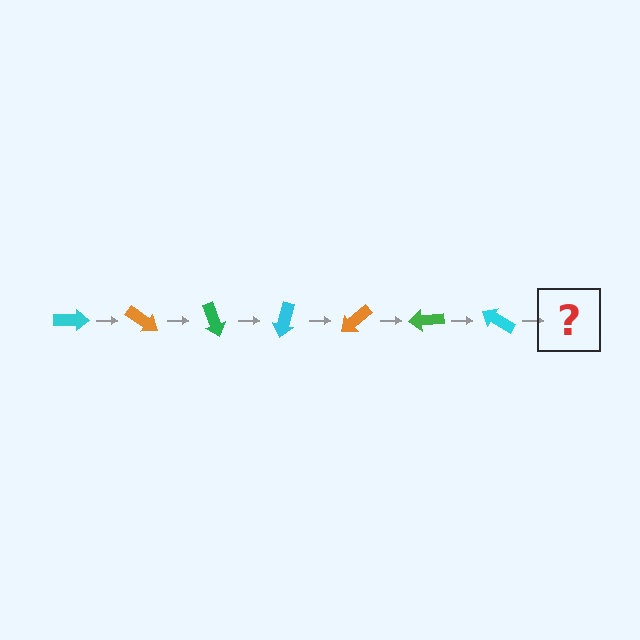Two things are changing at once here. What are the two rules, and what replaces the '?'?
The two rules are that it rotates 35 degrees each step and the color cycles through cyan, orange, and green. The '?' should be an orange arrow, rotated 245 degrees from the start.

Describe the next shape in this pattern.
It should be an orange arrow, rotated 245 degrees from the start.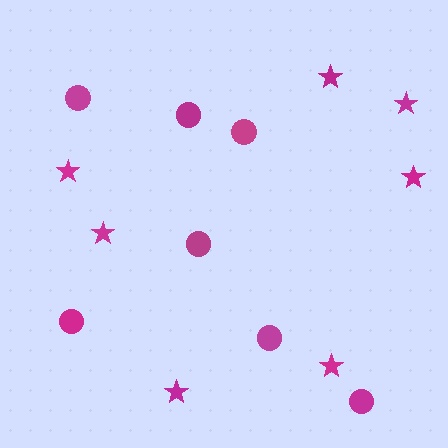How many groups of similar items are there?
There are 2 groups: one group of stars (7) and one group of circles (7).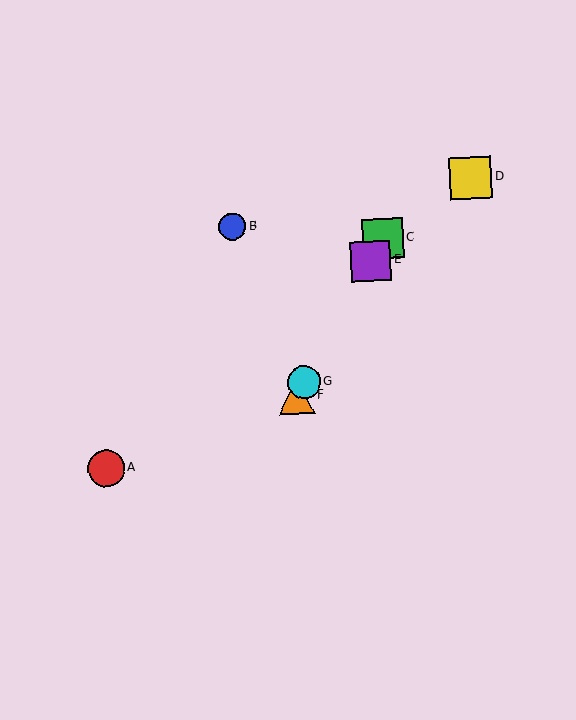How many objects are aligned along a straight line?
4 objects (C, E, F, G) are aligned along a straight line.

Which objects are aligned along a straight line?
Objects C, E, F, G are aligned along a straight line.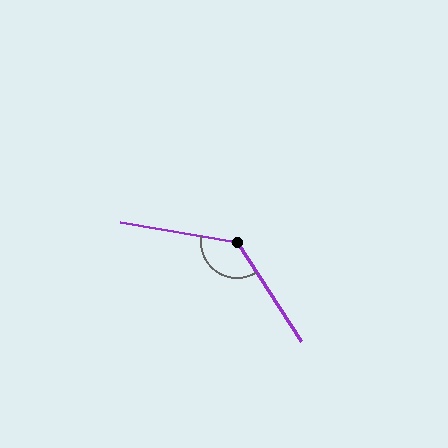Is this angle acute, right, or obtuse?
It is obtuse.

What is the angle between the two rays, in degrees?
Approximately 132 degrees.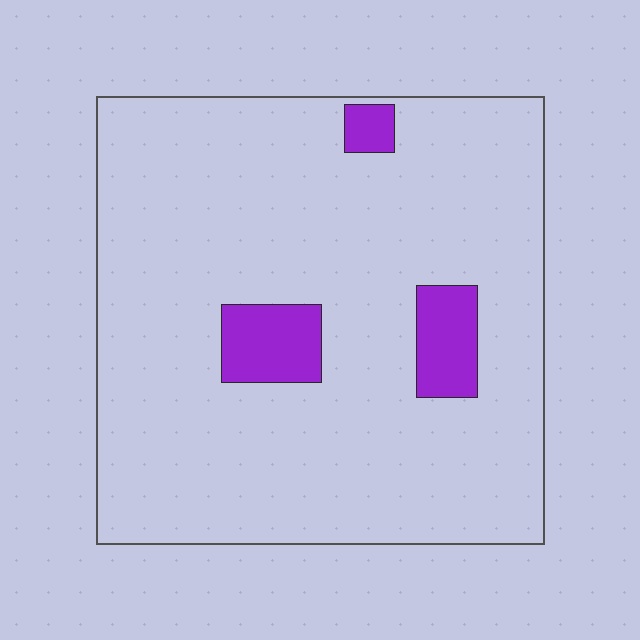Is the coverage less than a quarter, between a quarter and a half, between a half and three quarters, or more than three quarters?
Less than a quarter.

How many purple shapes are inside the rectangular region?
3.